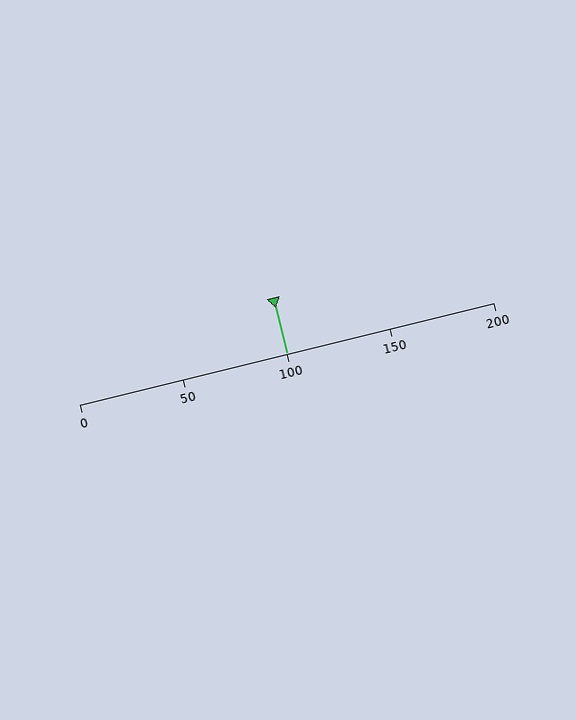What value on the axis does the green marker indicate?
The marker indicates approximately 100.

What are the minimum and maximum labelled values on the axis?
The axis runs from 0 to 200.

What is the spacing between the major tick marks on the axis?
The major ticks are spaced 50 apart.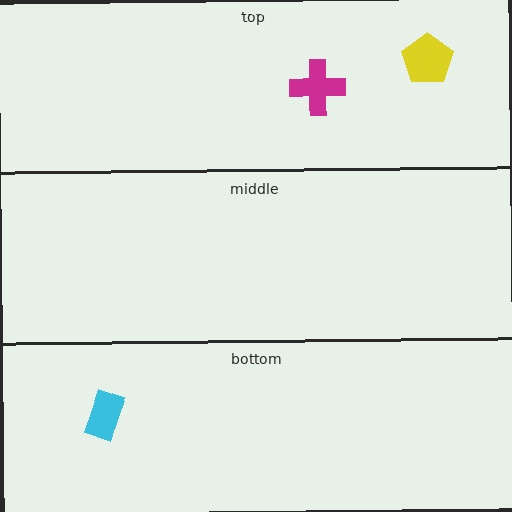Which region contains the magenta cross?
The top region.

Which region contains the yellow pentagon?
The top region.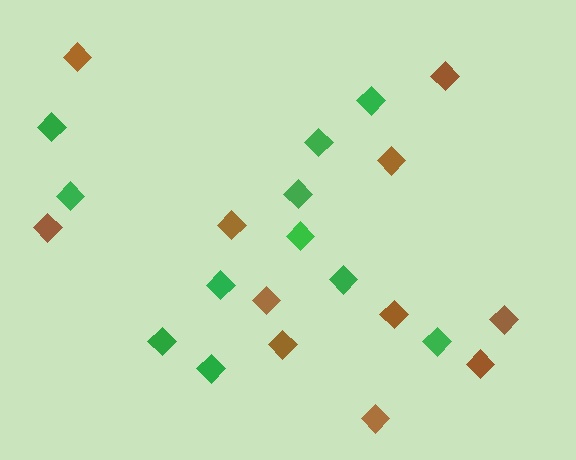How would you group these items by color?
There are 2 groups: one group of green diamonds (11) and one group of brown diamonds (11).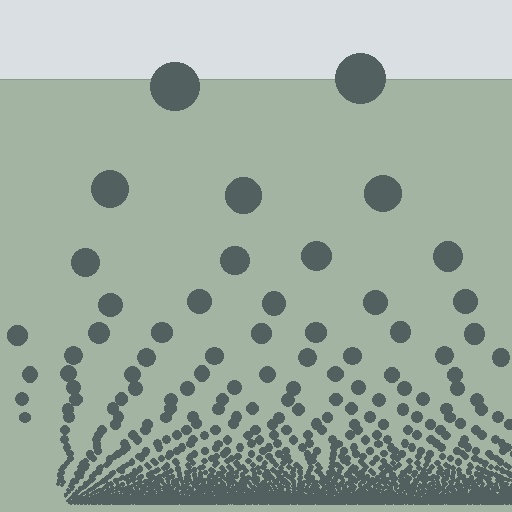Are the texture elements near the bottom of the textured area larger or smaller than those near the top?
Smaller. The gradient is inverted — elements near the bottom are smaller and denser.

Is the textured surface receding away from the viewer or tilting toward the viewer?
The surface appears to tilt toward the viewer. Texture elements get larger and sparser toward the top.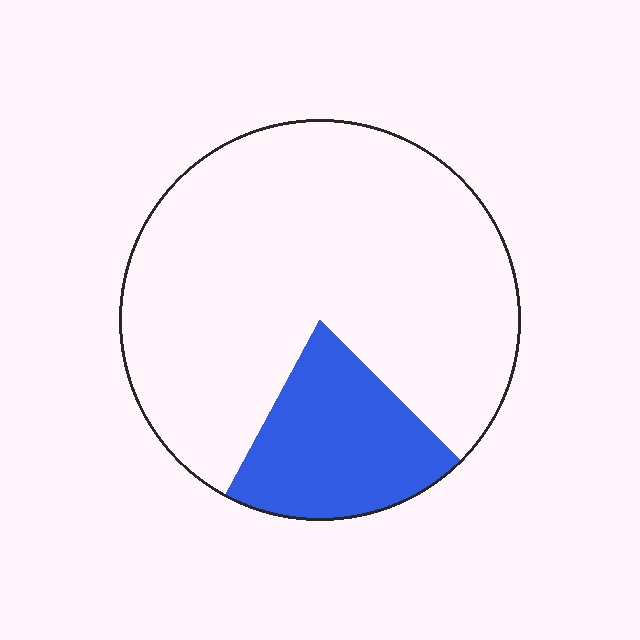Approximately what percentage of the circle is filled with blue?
Approximately 20%.